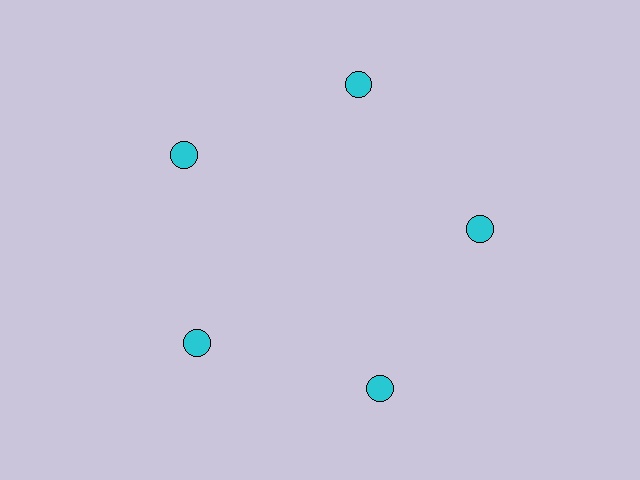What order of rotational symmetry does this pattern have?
This pattern has 5-fold rotational symmetry.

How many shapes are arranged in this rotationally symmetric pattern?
There are 5 shapes, arranged in 5 groups of 1.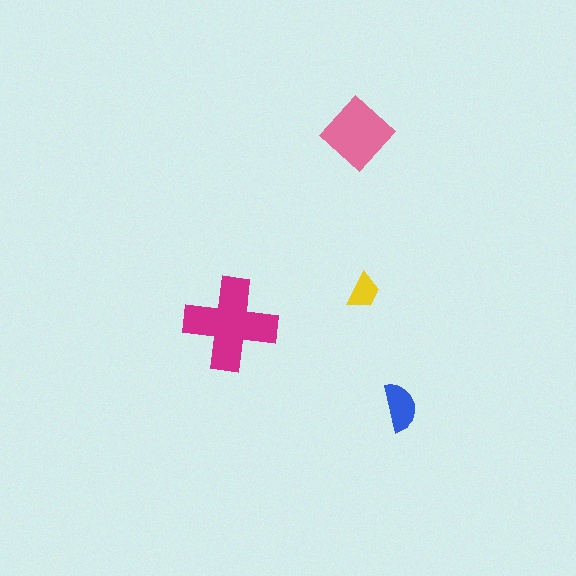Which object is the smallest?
The yellow trapezoid.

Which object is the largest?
The magenta cross.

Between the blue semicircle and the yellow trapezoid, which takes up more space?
The blue semicircle.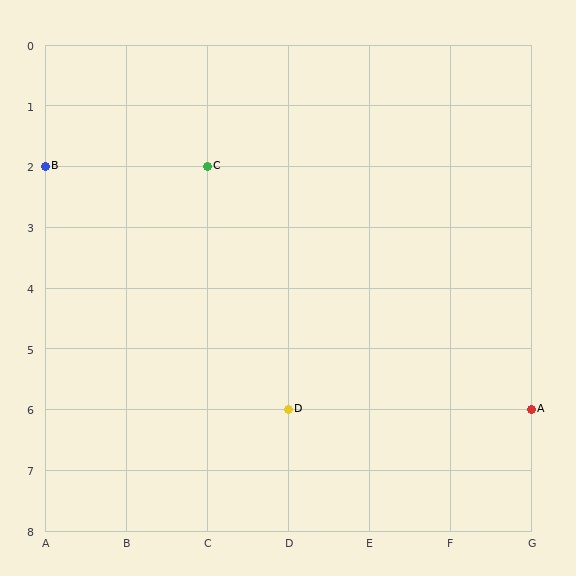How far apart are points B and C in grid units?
Points B and C are 2 columns apart.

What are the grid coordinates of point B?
Point B is at grid coordinates (A, 2).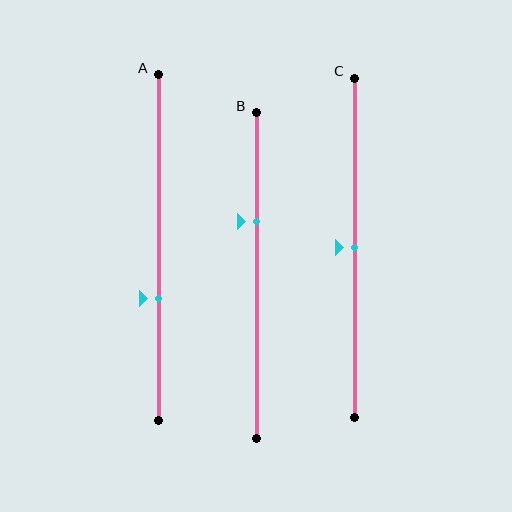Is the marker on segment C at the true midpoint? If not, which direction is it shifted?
Yes, the marker on segment C is at the true midpoint.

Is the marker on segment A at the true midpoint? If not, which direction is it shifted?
No, the marker on segment A is shifted downward by about 15% of the segment length.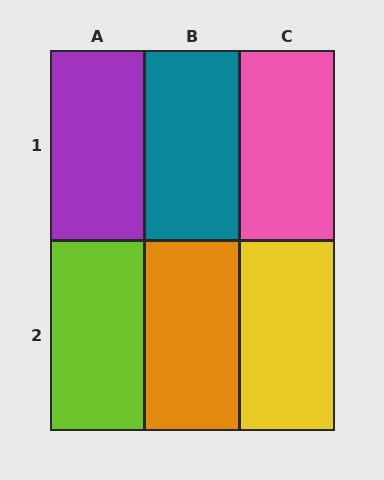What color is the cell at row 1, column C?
Pink.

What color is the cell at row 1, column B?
Teal.